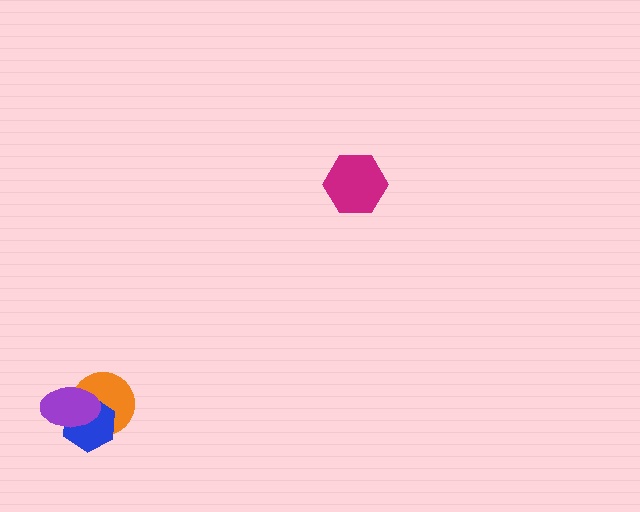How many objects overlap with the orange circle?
2 objects overlap with the orange circle.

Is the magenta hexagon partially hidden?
No, no other shape covers it.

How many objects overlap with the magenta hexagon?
0 objects overlap with the magenta hexagon.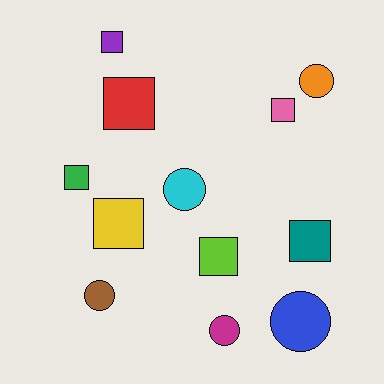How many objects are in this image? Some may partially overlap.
There are 12 objects.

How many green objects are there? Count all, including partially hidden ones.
There is 1 green object.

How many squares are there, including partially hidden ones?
There are 7 squares.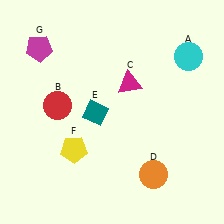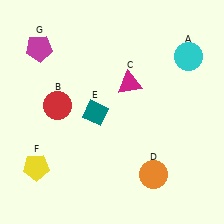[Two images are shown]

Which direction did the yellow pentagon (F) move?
The yellow pentagon (F) moved left.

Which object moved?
The yellow pentagon (F) moved left.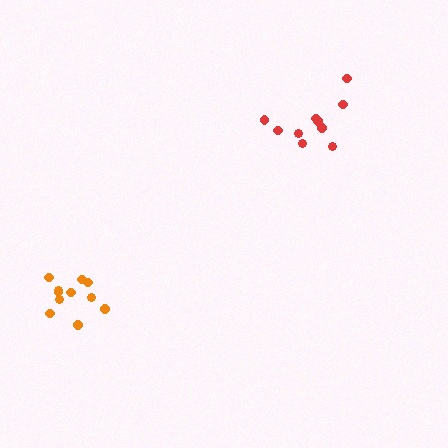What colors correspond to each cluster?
The clusters are colored: red, orange.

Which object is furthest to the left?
The orange cluster is leftmost.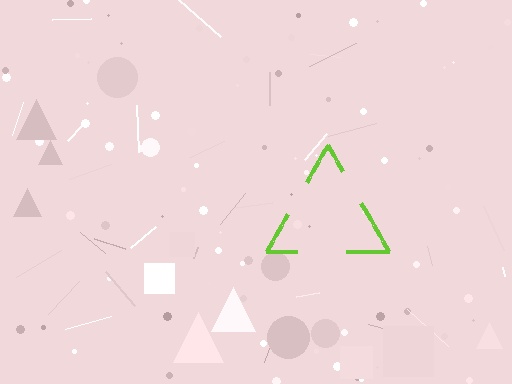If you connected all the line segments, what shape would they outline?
They would outline a triangle.